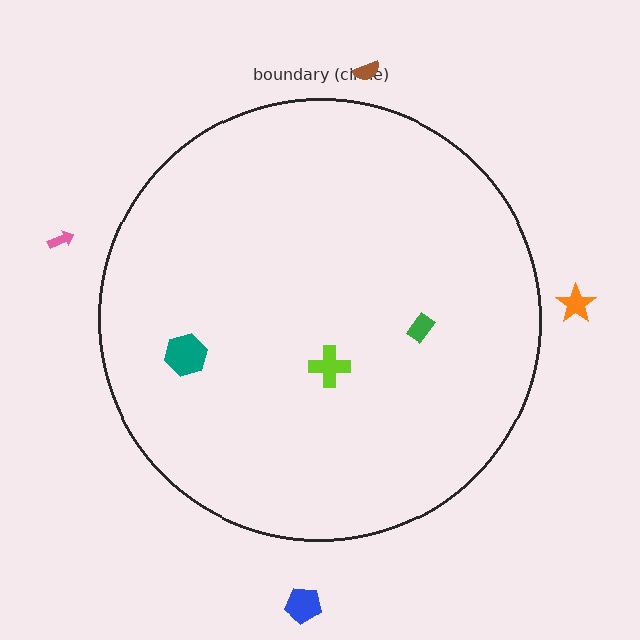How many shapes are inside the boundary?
3 inside, 4 outside.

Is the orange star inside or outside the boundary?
Outside.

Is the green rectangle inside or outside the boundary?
Inside.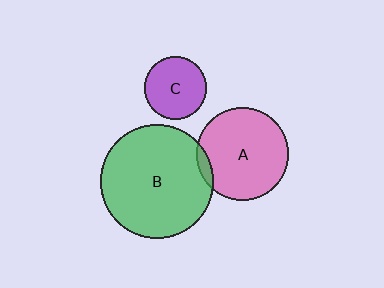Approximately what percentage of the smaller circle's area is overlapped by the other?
Approximately 5%.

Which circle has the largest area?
Circle B (green).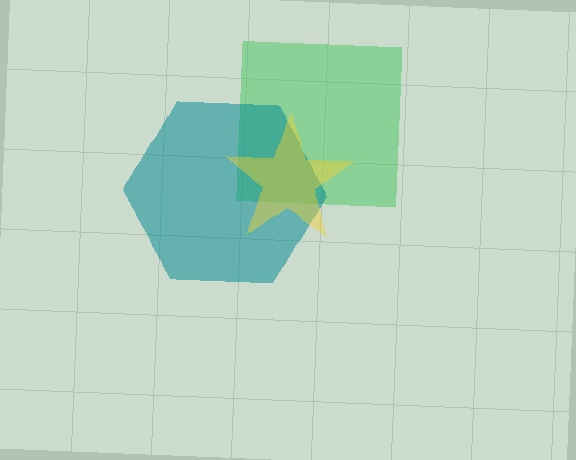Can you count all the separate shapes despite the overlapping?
Yes, there are 3 separate shapes.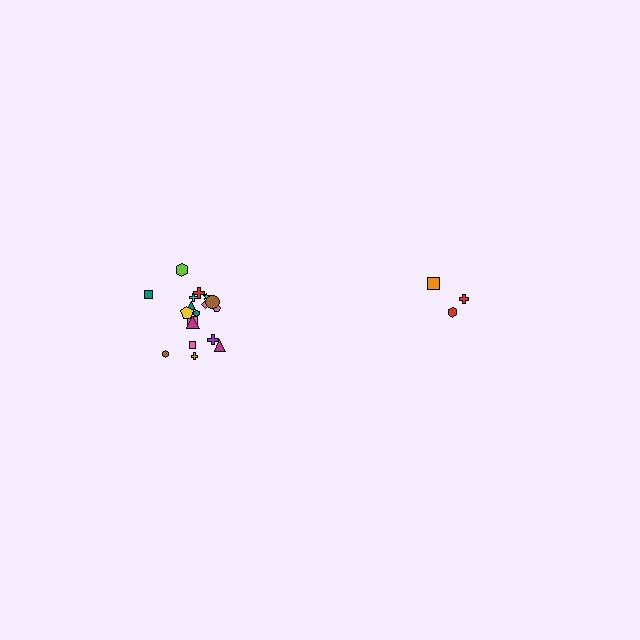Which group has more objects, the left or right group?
The left group.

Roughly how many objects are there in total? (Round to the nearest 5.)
Roughly 20 objects in total.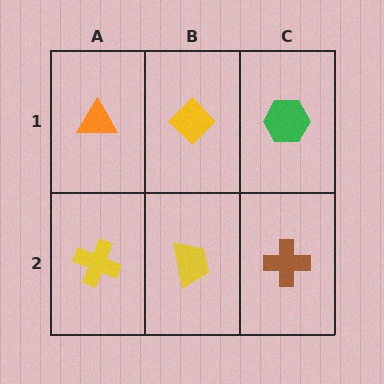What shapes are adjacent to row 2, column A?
An orange triangle (row 1, column A), a yellow trapezoid (row 2, column B).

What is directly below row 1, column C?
A brown cross.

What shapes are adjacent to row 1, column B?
A yellow trapezoid (row 2, column B), an orange triangle (row 1, column A), a green hexagon (row 1, column C).